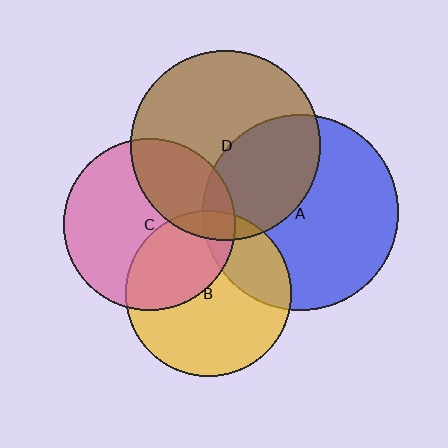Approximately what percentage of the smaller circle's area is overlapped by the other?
Approximately 30%.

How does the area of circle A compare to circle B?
Approximately 1.4 times.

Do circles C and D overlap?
Yes.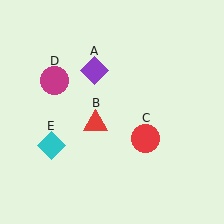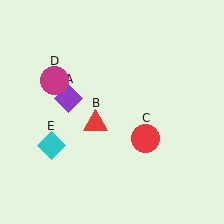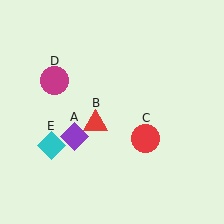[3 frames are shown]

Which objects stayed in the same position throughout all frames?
Red triangle (object B) and red circle (object C) and magenta circle (object D) and cyan diamond (object E) remained stationary.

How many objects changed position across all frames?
1 object changed position: purple diamond (object A).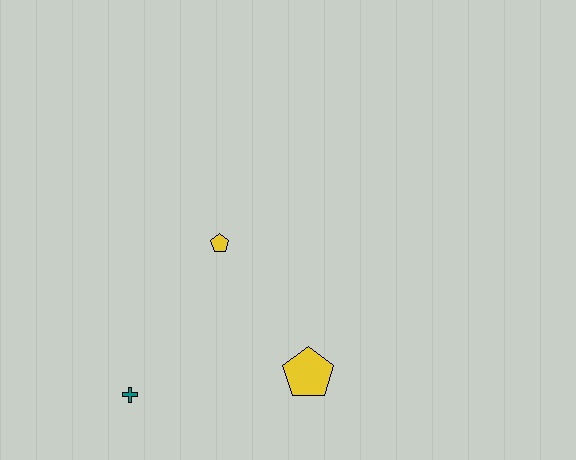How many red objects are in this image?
There are no red objects.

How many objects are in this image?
There are 3 objects.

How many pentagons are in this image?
There are 2 pentagons.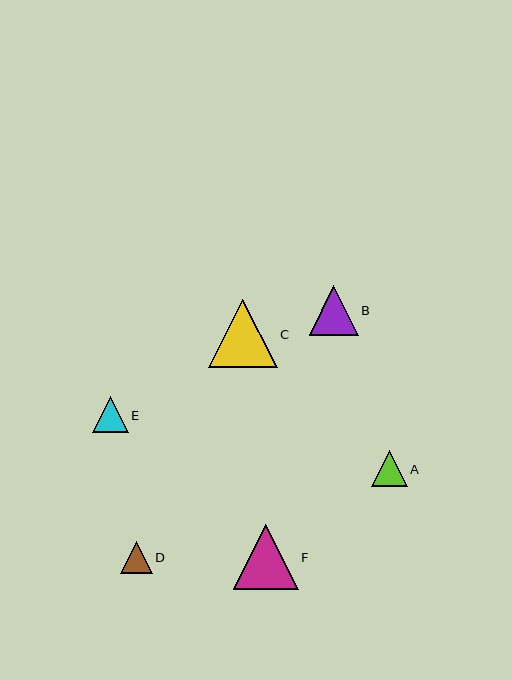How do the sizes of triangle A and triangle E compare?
Triangle A and triangle E are approximately the same size.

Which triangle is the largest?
Triangle C is the largest with a size of approximately 68 pixels.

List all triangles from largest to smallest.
From largest to smallest: C, F, B, A, E, D.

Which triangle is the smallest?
Triangle D is the smallest with a size of approximately 32 pixels.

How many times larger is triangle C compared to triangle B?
Triangle C is approximately 1.4 times the size of triangle B.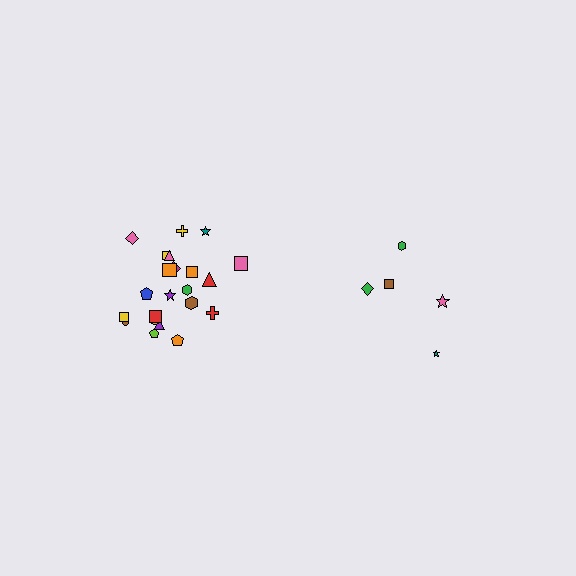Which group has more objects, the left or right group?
The left group.